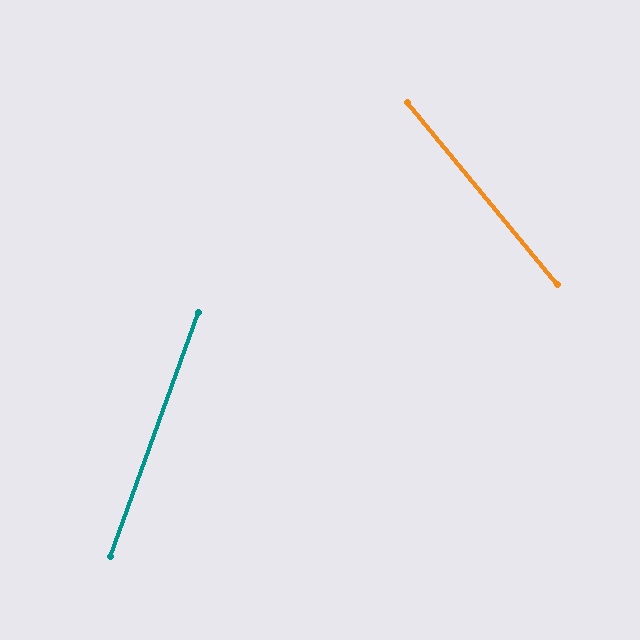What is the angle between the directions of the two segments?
Approximately 59 degrees.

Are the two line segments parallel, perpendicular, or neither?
Neither parallel nor perpendicular — they differ by about 59°.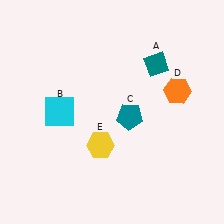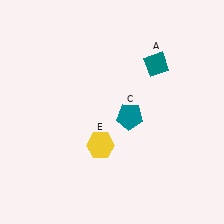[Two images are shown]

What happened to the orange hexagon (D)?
The orange hexagon (D) was removed in Image 2. It was in the top-right area of Image 1.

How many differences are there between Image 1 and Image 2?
There are 2 differences between the two images.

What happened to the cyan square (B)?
The cyan square (B) was removed in Image 2. It was in the top-left area of Image 1.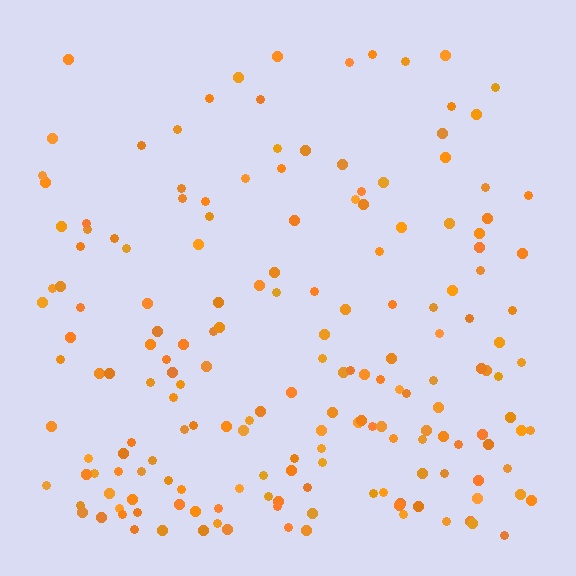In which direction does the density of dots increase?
From top to bottom, with the bottom side densest.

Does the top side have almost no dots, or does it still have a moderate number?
Still a moderate number, just noticeably fewer than the bottom.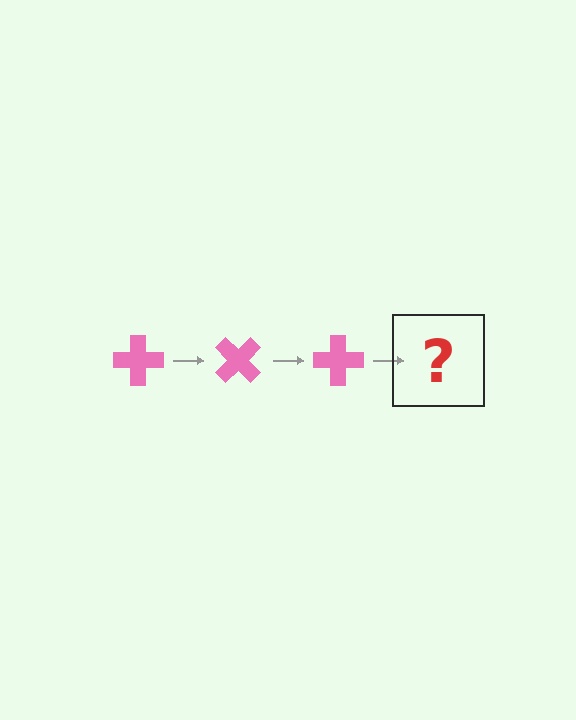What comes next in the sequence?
The next element should be a pink cross rotated 135 degrees.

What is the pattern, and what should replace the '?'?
The pattern is that the cross rotates 45 degrees each step. The '?' should be a pink cross rotated 135 degrees.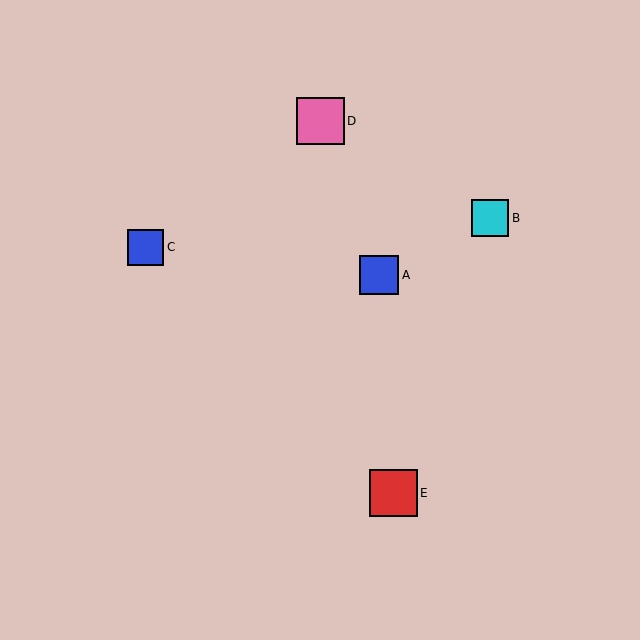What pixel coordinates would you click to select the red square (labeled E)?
Click at (394, 493) to select the red square E.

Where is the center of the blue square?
The center of the blue square is at (145, 247).